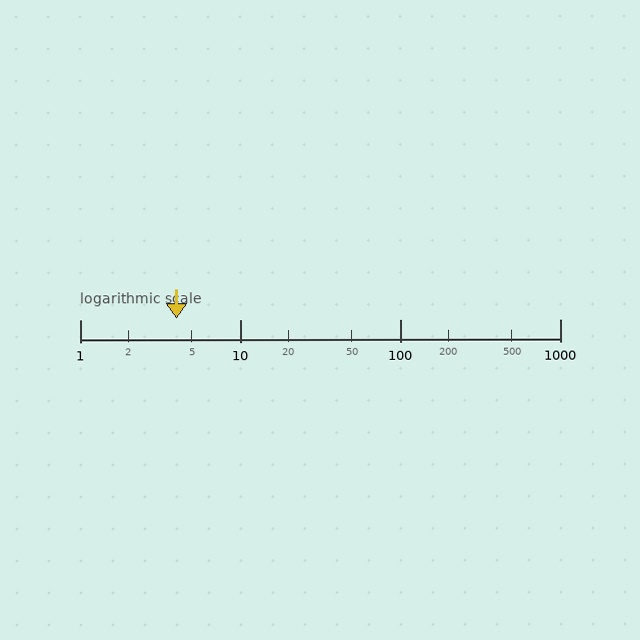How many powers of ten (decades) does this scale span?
The scale spans 3 decades, from 1 to 1000.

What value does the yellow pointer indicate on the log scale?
The pointer indicates approximately 4.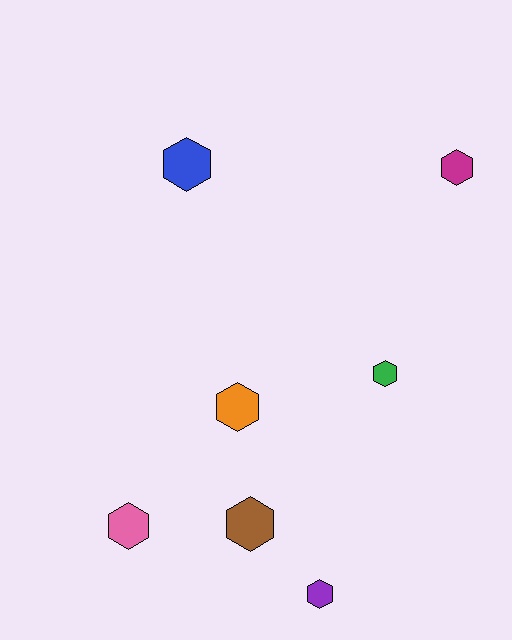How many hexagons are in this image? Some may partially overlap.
There are 7 hexagons.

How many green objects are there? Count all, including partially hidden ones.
There is 1 green object.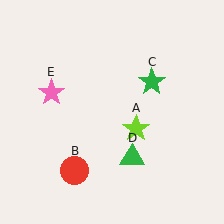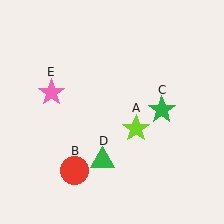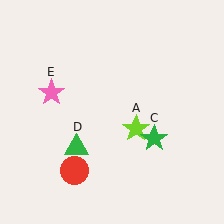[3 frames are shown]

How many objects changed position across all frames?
2 objects changed position: green star (object C), green triangle (object D).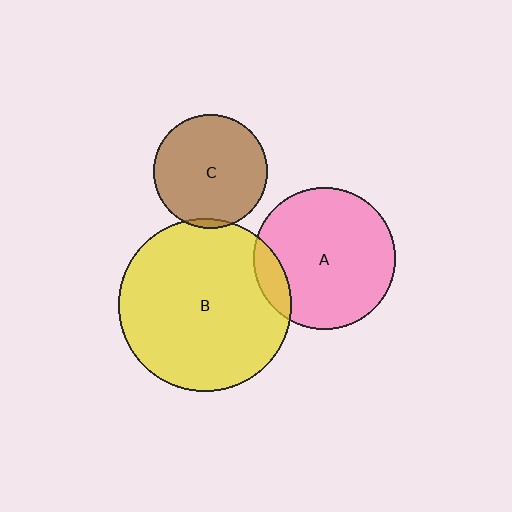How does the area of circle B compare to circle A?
Approximately 1.5 times.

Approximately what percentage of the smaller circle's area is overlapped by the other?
Approximately 10%.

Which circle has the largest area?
Circle B (yellow).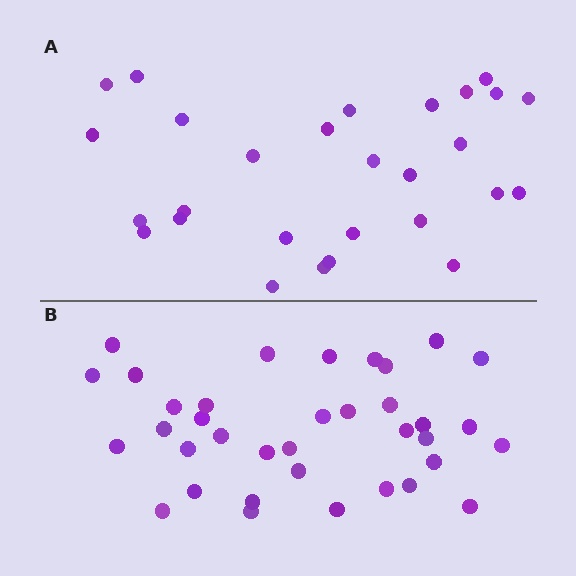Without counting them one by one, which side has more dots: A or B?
Region B (the bottom region) has more dots.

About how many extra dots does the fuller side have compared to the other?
Region B has roughly 8 or so more dots than region A.